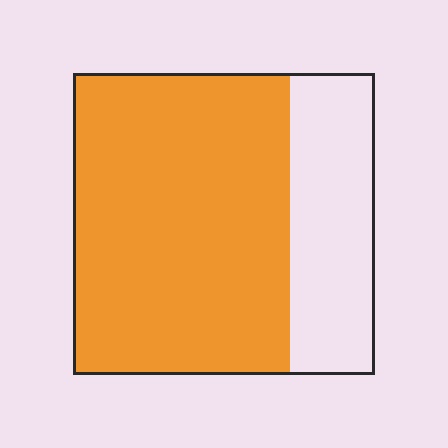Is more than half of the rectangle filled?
Yes.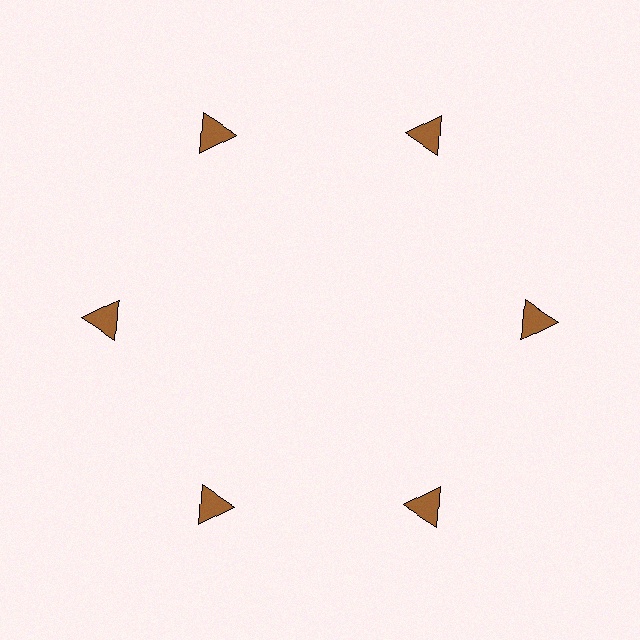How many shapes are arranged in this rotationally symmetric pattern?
There are 6 shapes, arranged in 6 groups of 1.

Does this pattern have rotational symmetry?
Yes, this pattern has 6-fold rotational symmetry. It looks the same after rotating 60 degrees around the center.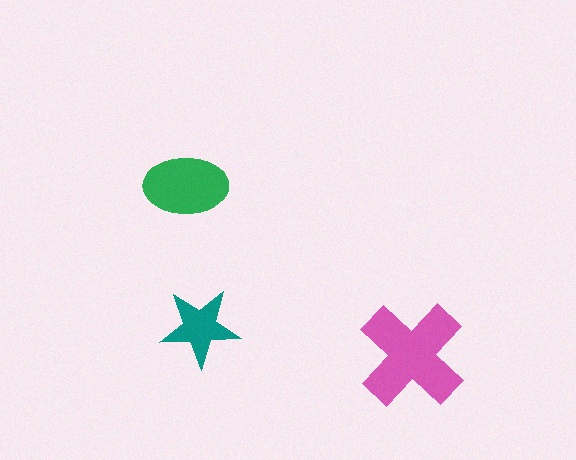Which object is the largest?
The pink cross.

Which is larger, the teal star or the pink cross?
The pink cross.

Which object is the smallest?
The teal star.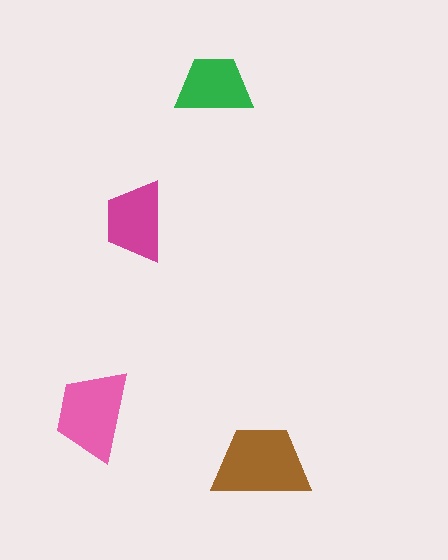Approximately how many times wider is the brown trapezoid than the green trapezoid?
About 1.5 times wider.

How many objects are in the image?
There are 4 objects in the image.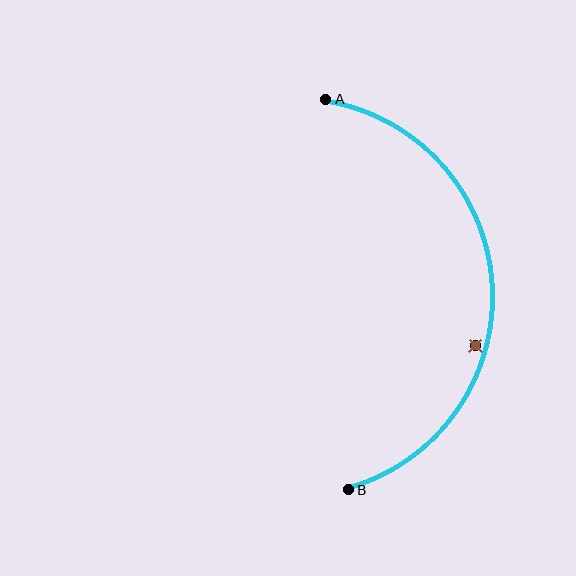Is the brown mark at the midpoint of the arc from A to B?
No — the brown mark does not lie on the arc at all. It sits slightly inside the curve.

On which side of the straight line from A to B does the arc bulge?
The arc bulges to the right of the straight line connecting A and B.